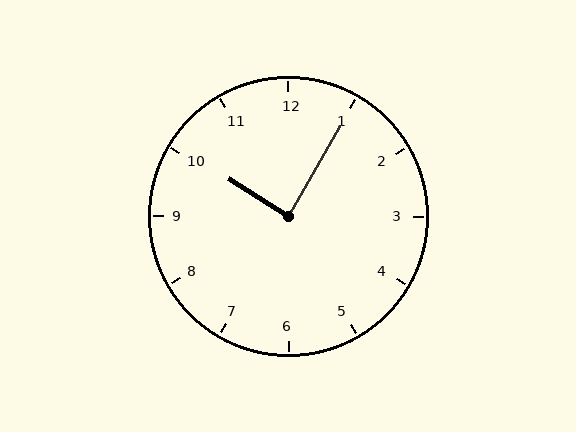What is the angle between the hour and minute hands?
Approximately 88 degrees.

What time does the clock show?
10:05.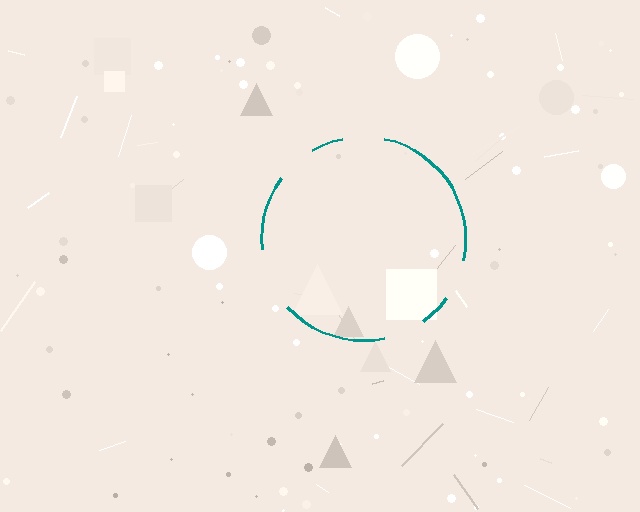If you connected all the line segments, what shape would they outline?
They would outline a circle.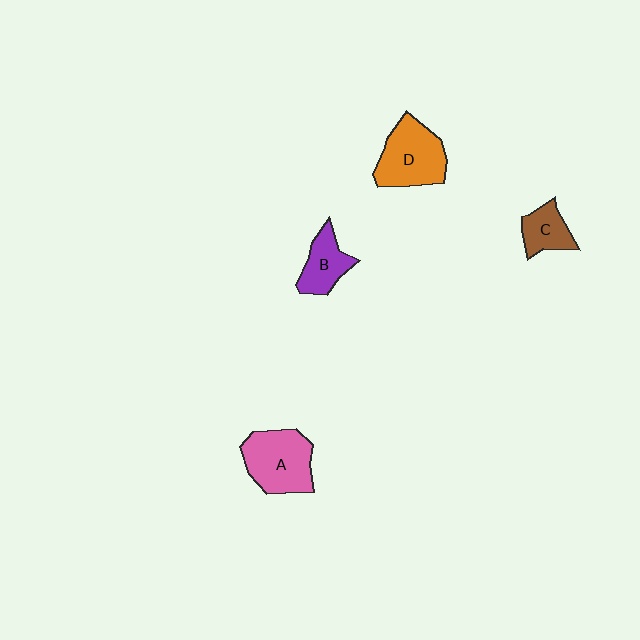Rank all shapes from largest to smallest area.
From largest to smallest: A (pink), D (orange), B (purple), C (brown).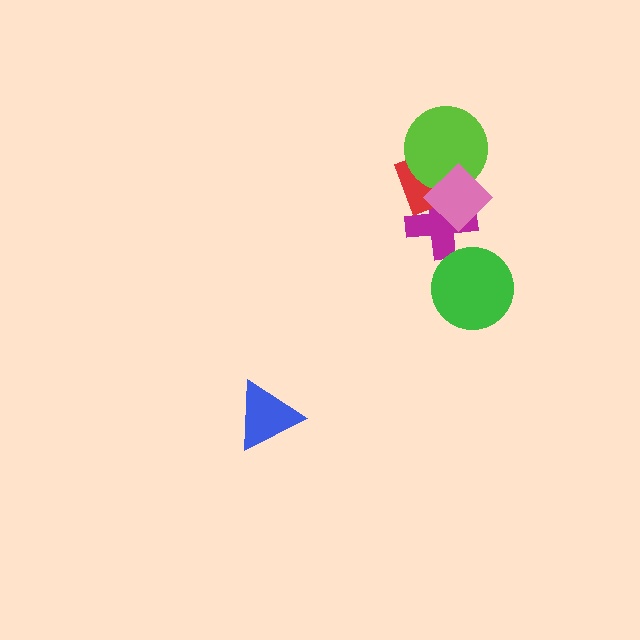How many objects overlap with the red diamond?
3 objects overlap with the red diamond.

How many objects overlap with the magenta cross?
2 objects overlap with the magenta cross.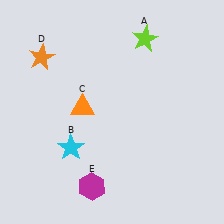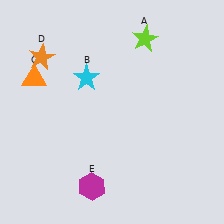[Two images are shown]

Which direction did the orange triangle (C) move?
The orange triangle (C) moved left.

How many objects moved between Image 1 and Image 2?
2 objects moved between the two images.